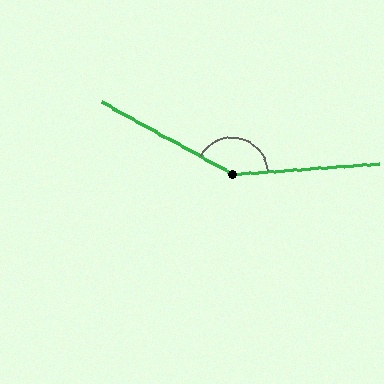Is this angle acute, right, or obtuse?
It is obtuse.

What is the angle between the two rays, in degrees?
Approximately 147 degrees.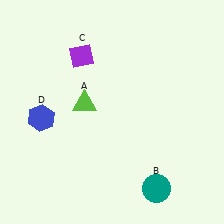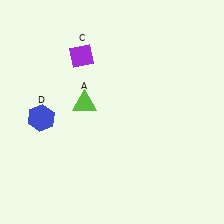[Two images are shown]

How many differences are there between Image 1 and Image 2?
There is 1 difference between the two images.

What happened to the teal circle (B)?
The teal circle (B) was removed in Image 2. It was in the bottom-right area of Image 1.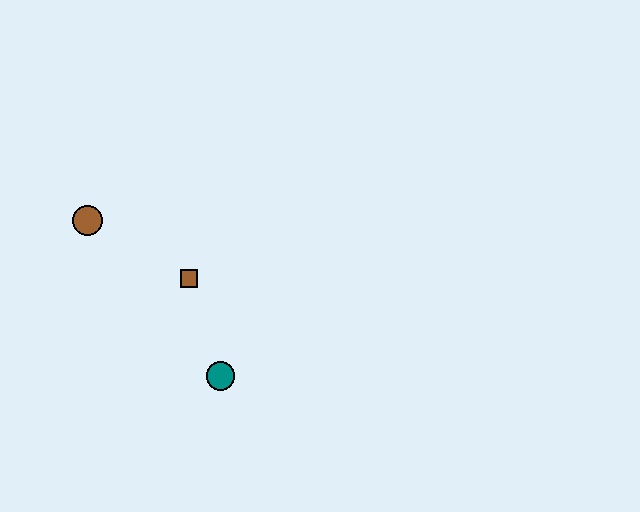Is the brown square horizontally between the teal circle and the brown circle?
Yes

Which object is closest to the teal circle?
The brown square is closest to the teal circle.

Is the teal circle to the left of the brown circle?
No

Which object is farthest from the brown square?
The brown circle is farthest from the brown square.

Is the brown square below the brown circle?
Yes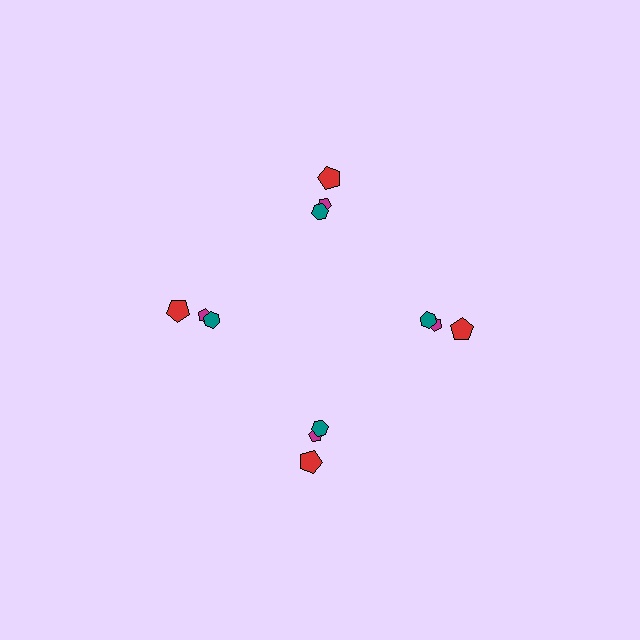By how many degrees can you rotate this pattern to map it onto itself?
The pattern maps onto itself every 90 degrees of rotation.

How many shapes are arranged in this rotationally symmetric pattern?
There are 12 shapes, arranged in 4 groups of 3.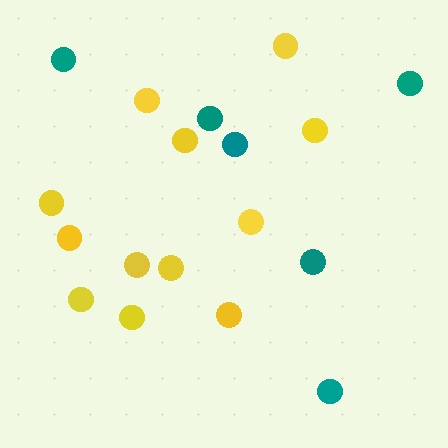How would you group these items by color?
There are 2 groups: one group of yellow circles (12) and one group of teal circles (6).